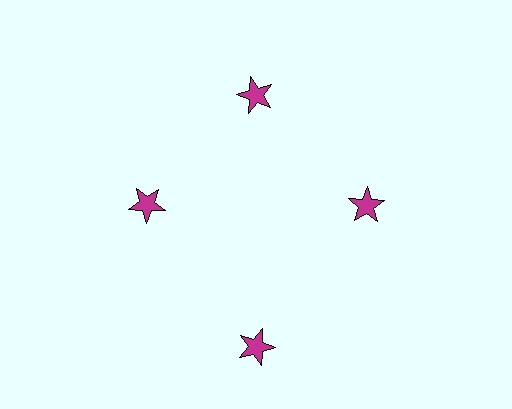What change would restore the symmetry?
The symmetry would be restored by moving it inward, back onto the ring so that all 4 stars sit at equal angles and equal distance from the center.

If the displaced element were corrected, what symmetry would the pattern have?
It would have 4-fold rotational symmetry — the pattern would map onto itself every 90 degrees.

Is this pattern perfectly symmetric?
No. The 4 magenta stars are arranged in a ring, but one element near the 6 o'clock position is pushed outward from the center, breaking the 4-fold rotational symmetry.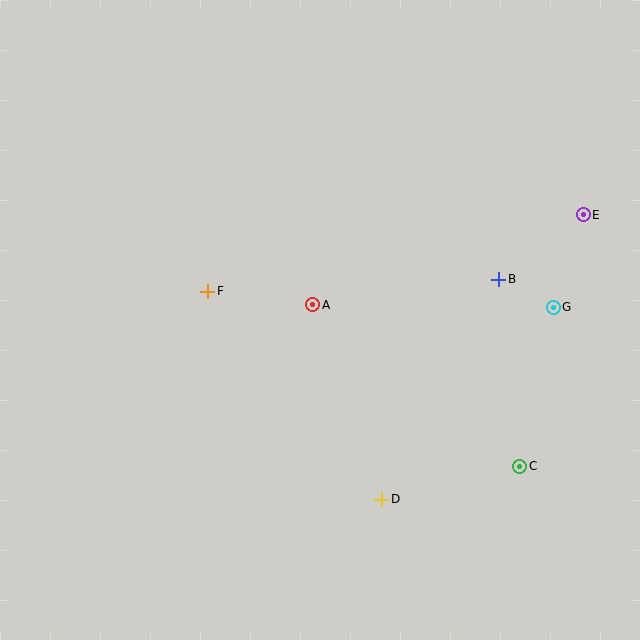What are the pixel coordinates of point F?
Point F is at (208, 291).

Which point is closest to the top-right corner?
Point E is closest to the top-right corner.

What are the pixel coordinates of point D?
Point D is at (382, 499).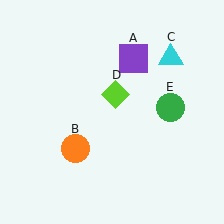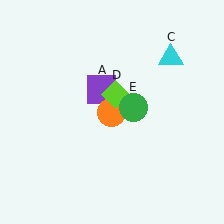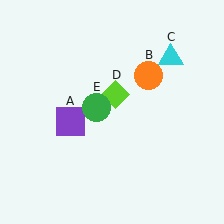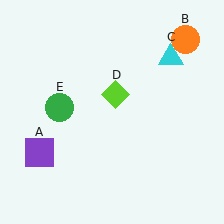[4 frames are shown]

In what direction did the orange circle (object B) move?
The orange circle (object B) moved up and to the right.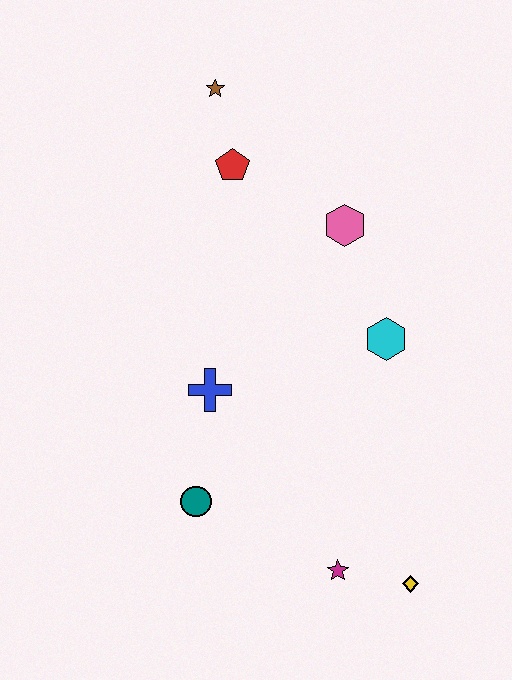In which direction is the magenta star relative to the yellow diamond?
The magenta star is to the left of the yellow diamond.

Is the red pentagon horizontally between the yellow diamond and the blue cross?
Yes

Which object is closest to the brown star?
The red pentagon is closest to the brown star.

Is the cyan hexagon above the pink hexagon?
No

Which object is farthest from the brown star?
The yellow diamond is farthest from the brown star.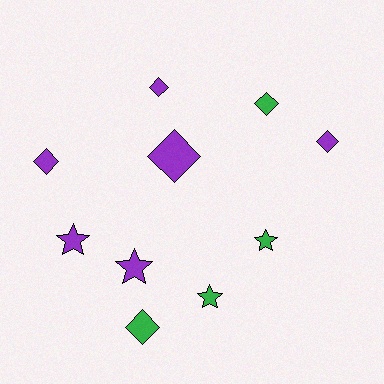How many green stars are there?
There are 2 green stars.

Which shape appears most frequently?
Diamond, with 6 objects.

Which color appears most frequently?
Purple, with 6 objects.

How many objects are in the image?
There are 10 objects.